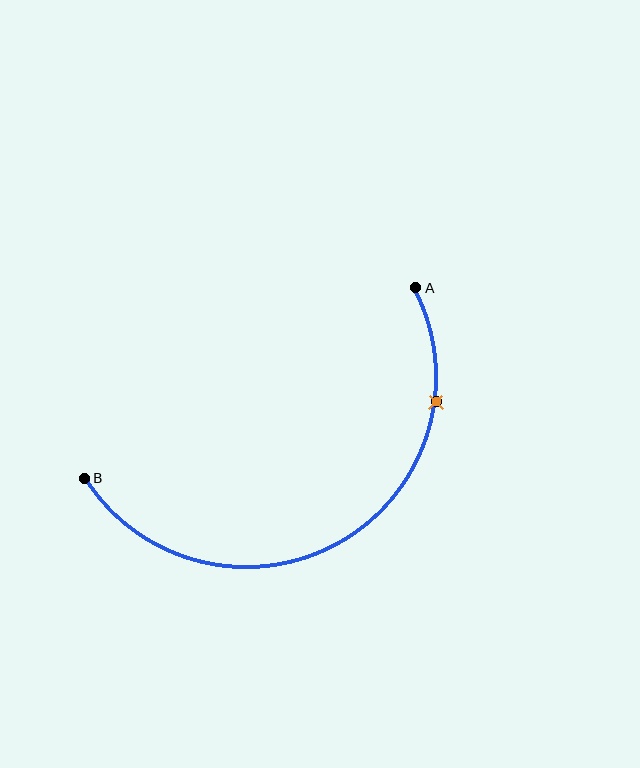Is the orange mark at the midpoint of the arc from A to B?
No. The orange mark lies on the arc but is closer to endpoint A. The arc midpoint would be at the point on the curve equidistant along the arc from both A and B.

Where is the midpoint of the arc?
The arc midpoint is the point on the curve farthest from the straight line joining A and B. It sits below that line.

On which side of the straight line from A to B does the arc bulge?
The arc bulges below the straight line connecting A and B.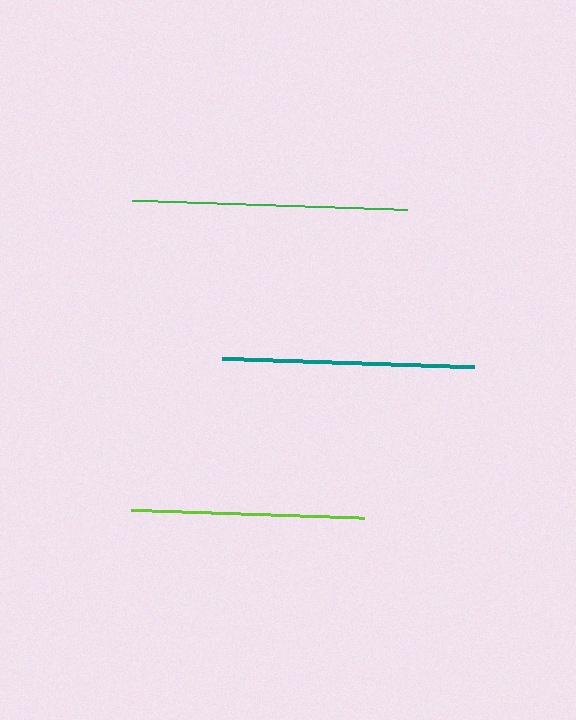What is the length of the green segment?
The green segment is approximately 275 pixels long.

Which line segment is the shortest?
The lime line is the shortest at approximately 233 pixels.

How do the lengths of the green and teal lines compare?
The green and teal lines are approximately the same length.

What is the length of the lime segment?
The lime segment is approximately 233 pixels long.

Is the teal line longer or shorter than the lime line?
The teal line is longer than the lime line.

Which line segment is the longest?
The green line is the longest at approximately 275 pixels.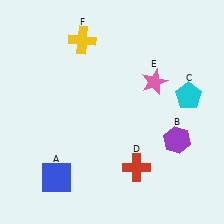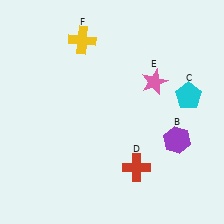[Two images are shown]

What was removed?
The blue square (A) was removed in Image 2.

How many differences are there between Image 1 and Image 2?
There is 1 difference between the two images.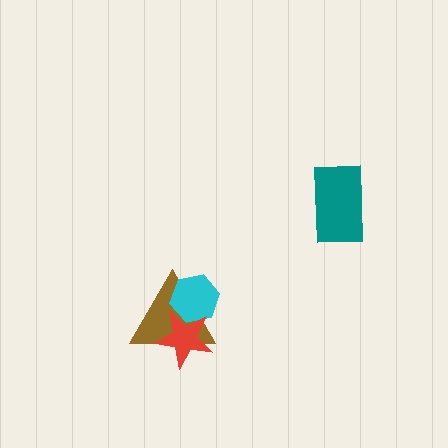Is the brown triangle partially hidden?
Yes, it is partially covered by another shape.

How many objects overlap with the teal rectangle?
0 objects overlap with the teal rectangle.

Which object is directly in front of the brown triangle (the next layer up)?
The cyan hexagon is directly in front of the brown triangle.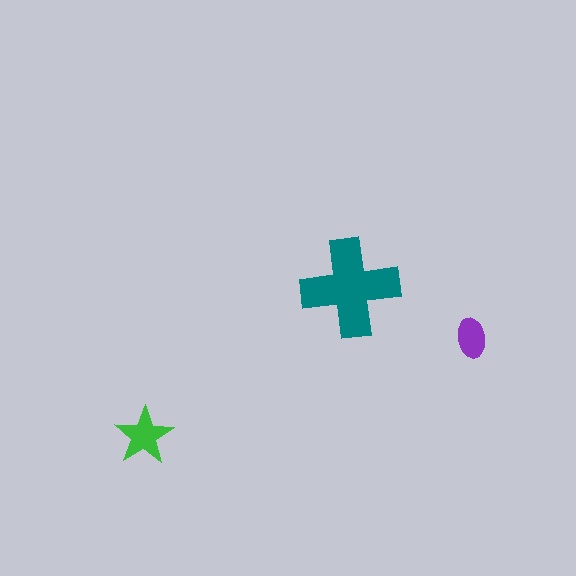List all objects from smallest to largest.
The purple ellipse, the green star, the teal cross.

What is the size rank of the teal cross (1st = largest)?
1st.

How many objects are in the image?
There are 3 objects in the image.